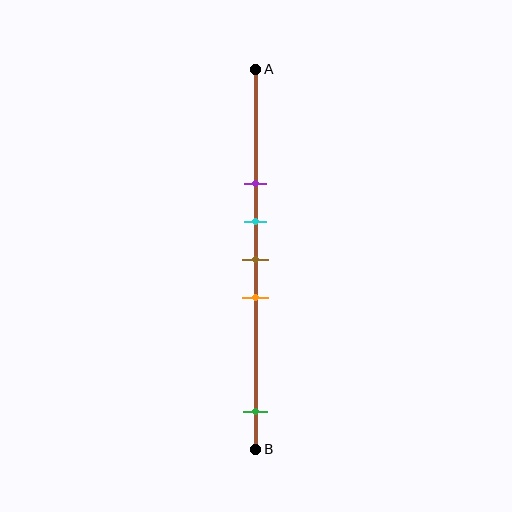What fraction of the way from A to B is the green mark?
The green mark is approximately 90% (0.9) of the way from A to B.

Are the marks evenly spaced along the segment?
No, the marks are not evenly spaced.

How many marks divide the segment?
There are 5 marks dividing the segment.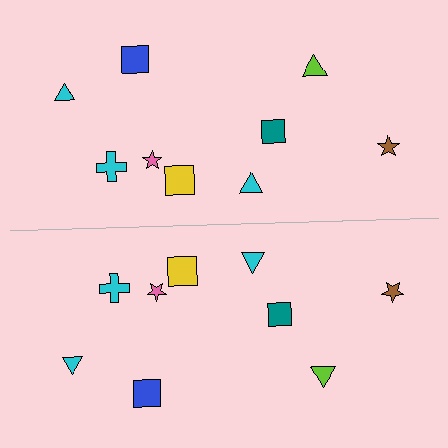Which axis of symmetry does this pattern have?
The pattern has a horizontal axis of symmetry running through the center of the image.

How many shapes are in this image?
There are 18 shapes in this image.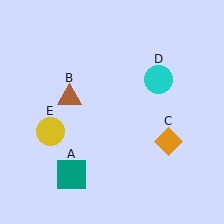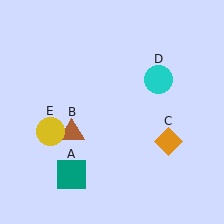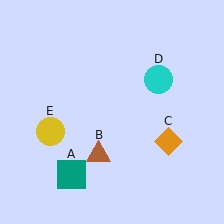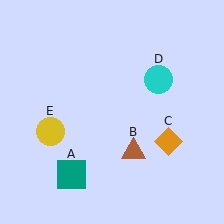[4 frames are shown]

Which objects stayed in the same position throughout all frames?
Teal square (object A) and orange diamond (object C) and cyan circle (object D) and yellow circle (object E) remained stationary.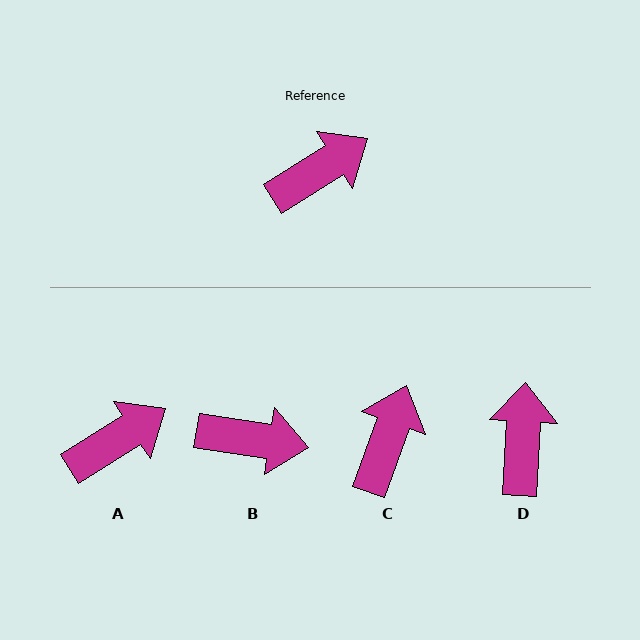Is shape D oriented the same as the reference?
No, it is off by about 54 degrees.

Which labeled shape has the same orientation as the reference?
A.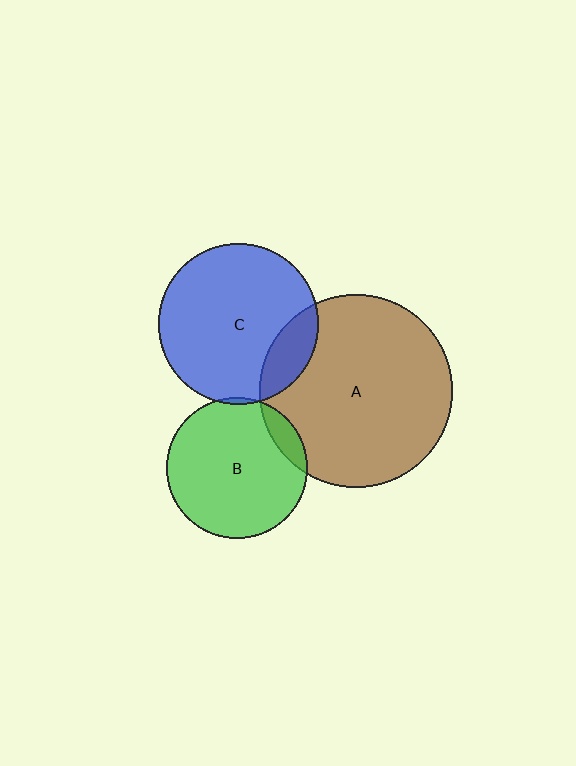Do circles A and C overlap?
Yes.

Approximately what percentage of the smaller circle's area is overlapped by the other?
Approximately 15%.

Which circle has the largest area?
Circle A (brown).